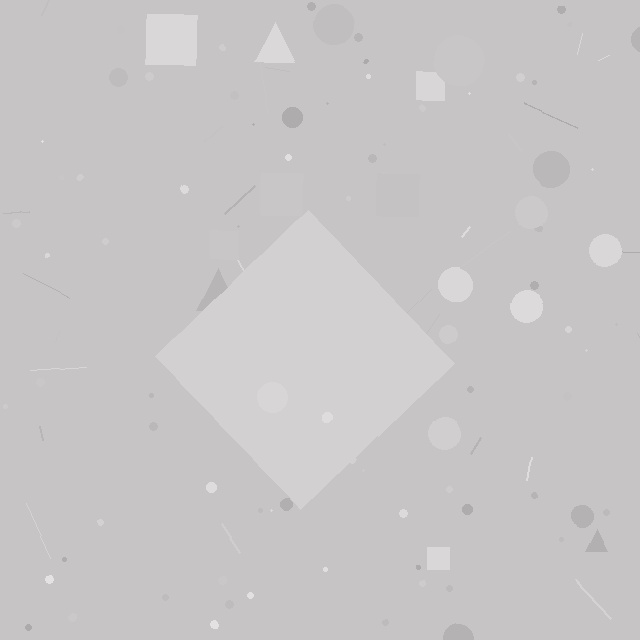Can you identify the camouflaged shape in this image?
The camouflaged shape is a diamond.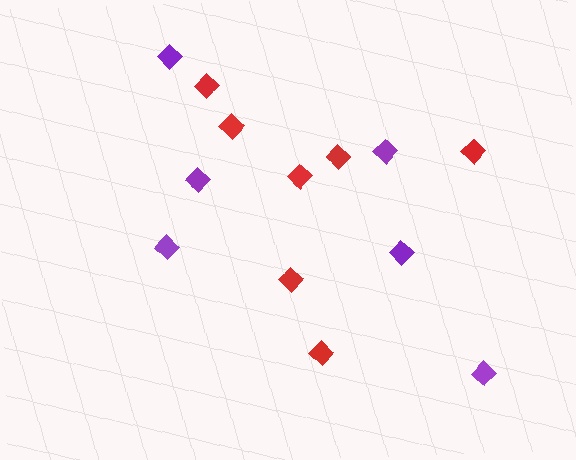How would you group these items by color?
There are 2 groups: one group of red diamonds (7) and one group of purple diamonds (6).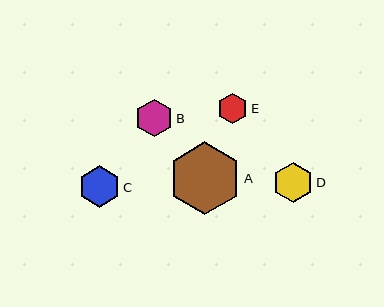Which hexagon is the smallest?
Hexagon E is the smallest with a size of approximately 31 pixels.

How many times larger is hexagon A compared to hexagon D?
Hexagon A is approximately 1.8 times the size of hexagon D.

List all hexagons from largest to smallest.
From largest to smallest: A, C, D, B, E.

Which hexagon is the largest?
Hexagon A is the largest with a size of approximately 73 pixels.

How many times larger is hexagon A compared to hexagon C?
Hexagon A is approximately 1.8 times the size of hexagon C.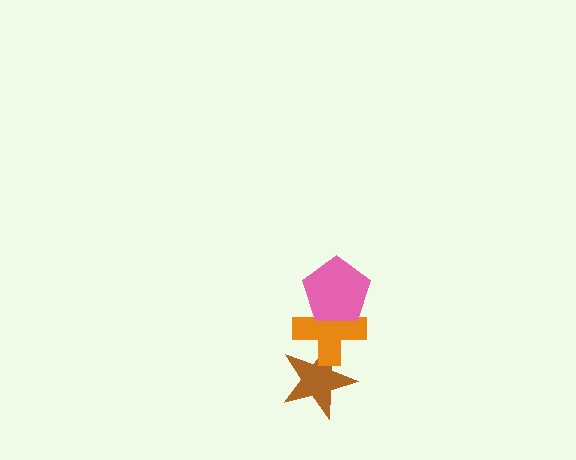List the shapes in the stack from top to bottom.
From top to bottom: the pink pentagon, the orange cross, the brown star.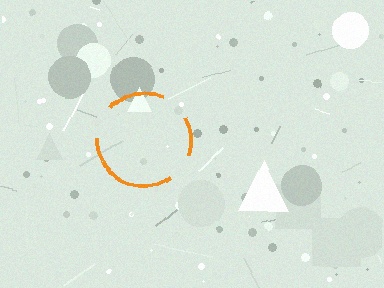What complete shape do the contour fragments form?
The contour fragments form a circle.